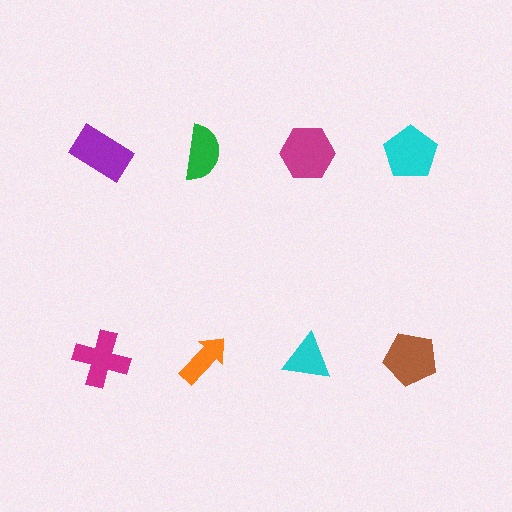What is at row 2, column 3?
A cyan triangle.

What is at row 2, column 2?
An orange arrow.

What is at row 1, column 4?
A cyan pentagon.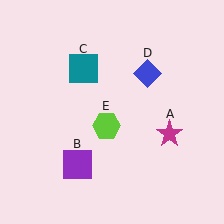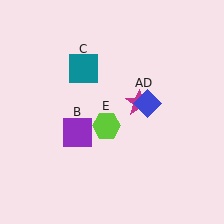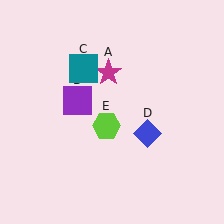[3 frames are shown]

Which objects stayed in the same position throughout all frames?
Teal square (object C) and lime hexagon (object E) remained stationary.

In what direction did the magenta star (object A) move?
The magenta star (object A) moved up and to the left.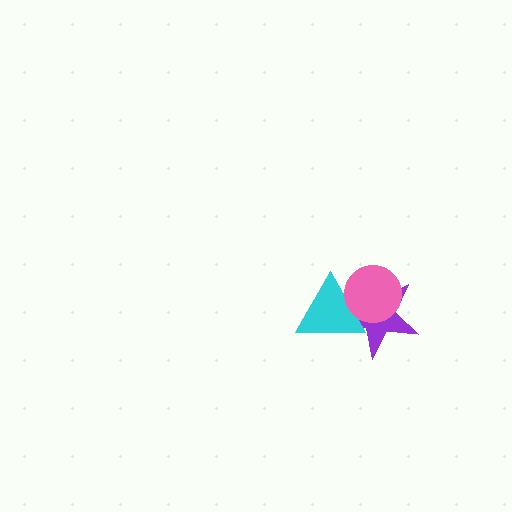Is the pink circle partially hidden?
No, no other shape covers it.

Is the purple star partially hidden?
Yes, it is partially covered by another shape.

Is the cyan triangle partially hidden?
Yes, it is partially covered by another shape.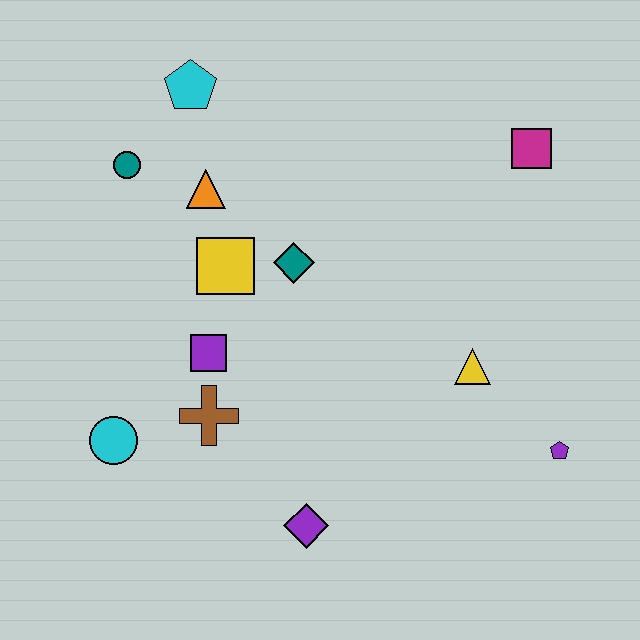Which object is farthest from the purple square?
The magenta square is farthest from the purple square.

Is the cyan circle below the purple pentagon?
No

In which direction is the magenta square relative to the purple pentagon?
The magenta square is above the purple pentagon.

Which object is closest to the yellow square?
The teal diamond is closest to the yellow square.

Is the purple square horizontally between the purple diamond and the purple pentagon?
No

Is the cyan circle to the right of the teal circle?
No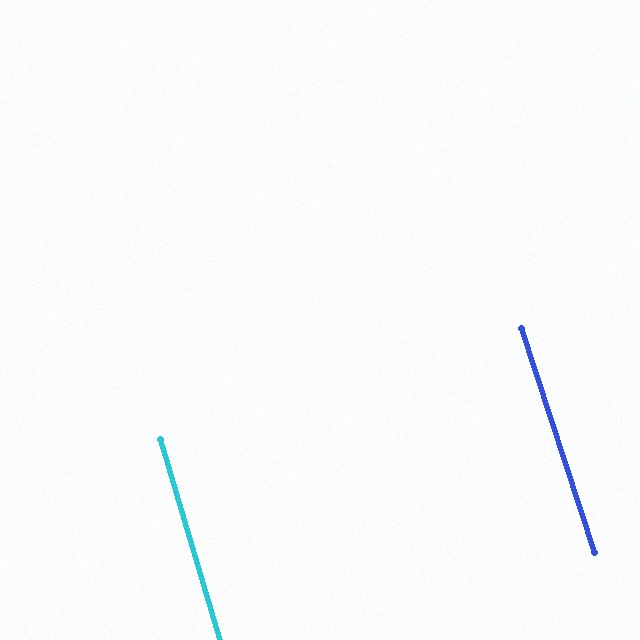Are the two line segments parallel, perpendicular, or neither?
Parallel — their directions differ by only 1.6°.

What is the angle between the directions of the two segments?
Approximately 2 degrees.